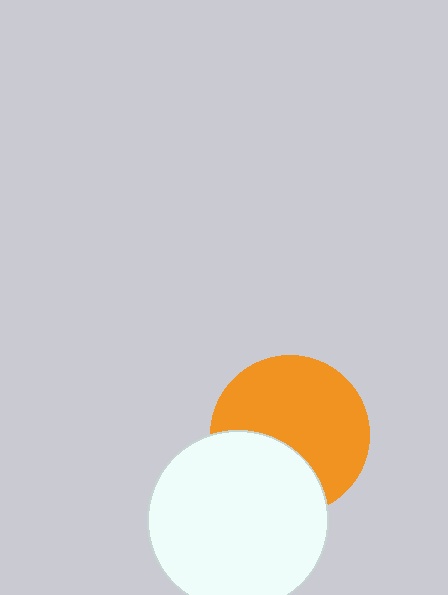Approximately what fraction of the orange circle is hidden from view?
Roughly 34% of the orange circle is hidden behind the white circle.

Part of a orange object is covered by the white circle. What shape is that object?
It is a circle.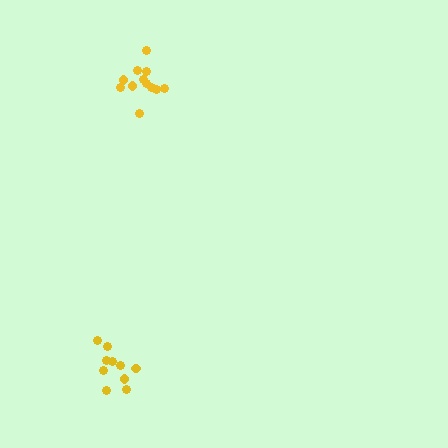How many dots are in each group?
Group 1: 10 dots, Group 2: 12 dots (22 total).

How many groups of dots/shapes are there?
There are 2 groups.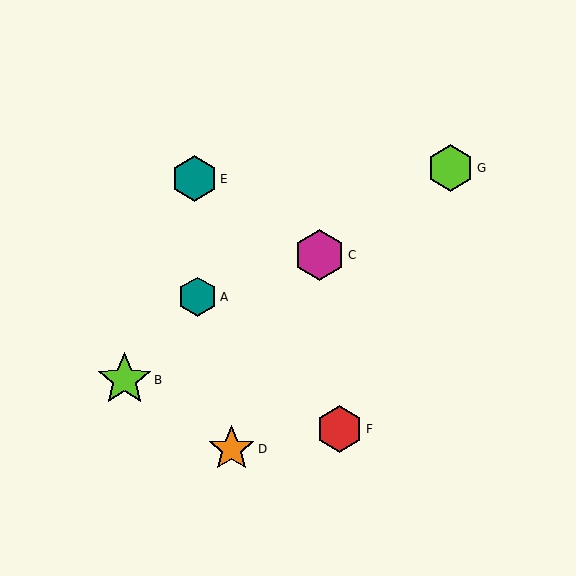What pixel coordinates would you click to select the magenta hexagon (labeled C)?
Click at (320, 255) to select the magenta hexagon C.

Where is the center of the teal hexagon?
The center of the teal hexagon is at (197, 297).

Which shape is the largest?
The lime star (labeled B) is the largest.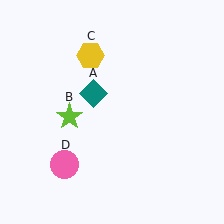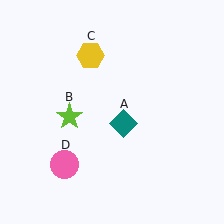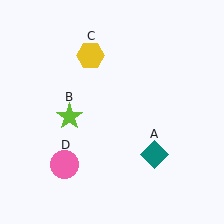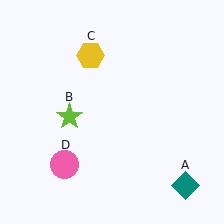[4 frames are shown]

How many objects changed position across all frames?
1 object changed position: teal diamond (object A).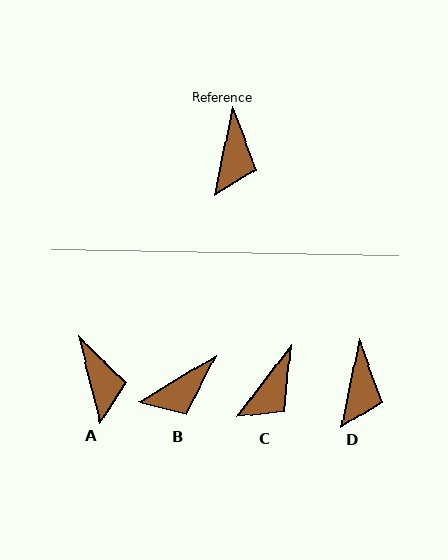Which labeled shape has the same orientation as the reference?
D.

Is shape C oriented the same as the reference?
No, it is off by about 26 degrees.